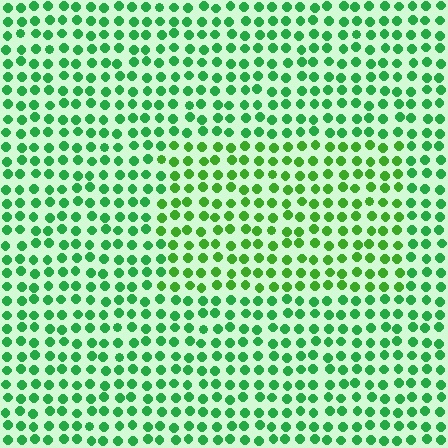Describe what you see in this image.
The image is filled with small green elements in a uniform arrangement. A rectangle-shaped region is visible where the elements are tinted to a slightly different hue, forming a subtle color boundary.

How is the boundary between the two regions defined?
The boundary is defined purely by a slight shift in hue (about 24 degrees). Spacing, size, and orientation are identical on both sides.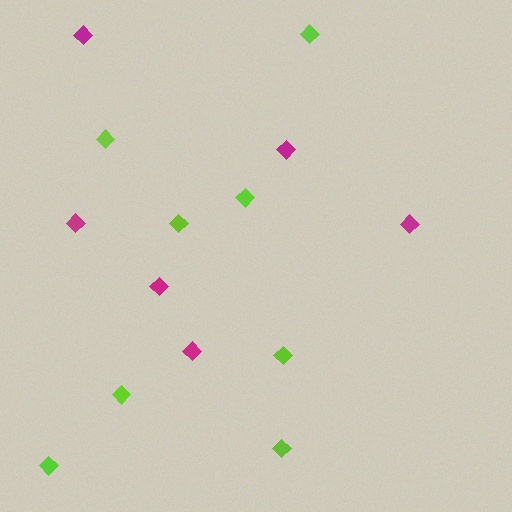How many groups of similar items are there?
There are 2 groups: one group of lime diamonds (8) and one group of magenta diamonds (6).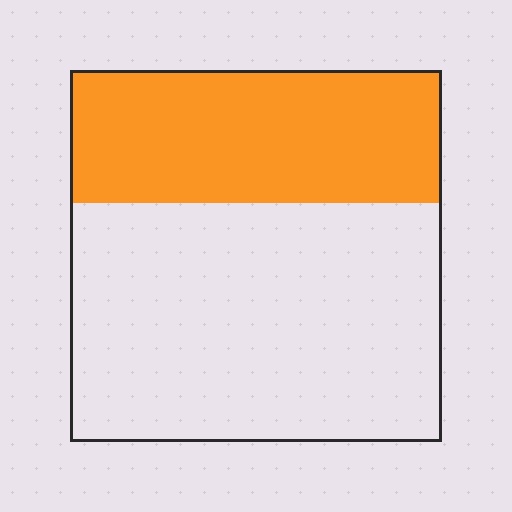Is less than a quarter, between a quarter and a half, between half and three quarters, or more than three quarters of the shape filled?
Between a quarter and a half.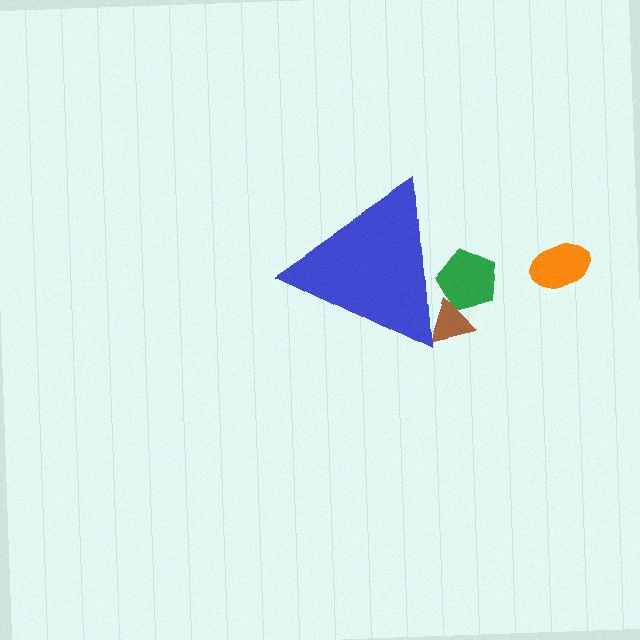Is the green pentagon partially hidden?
Yes, the green pentagon is partially hidden behind the blue triangle.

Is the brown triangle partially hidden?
Yes, the brown triangle is partially hidden behind the blue triangle.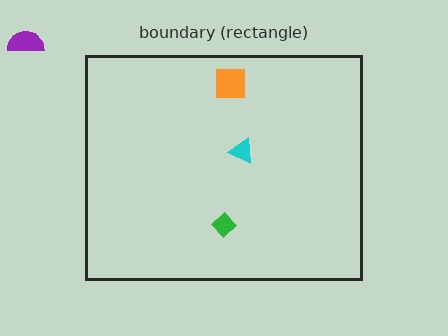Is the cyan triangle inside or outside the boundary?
Inside.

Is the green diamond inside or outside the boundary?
Inside.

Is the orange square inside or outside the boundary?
Inside.